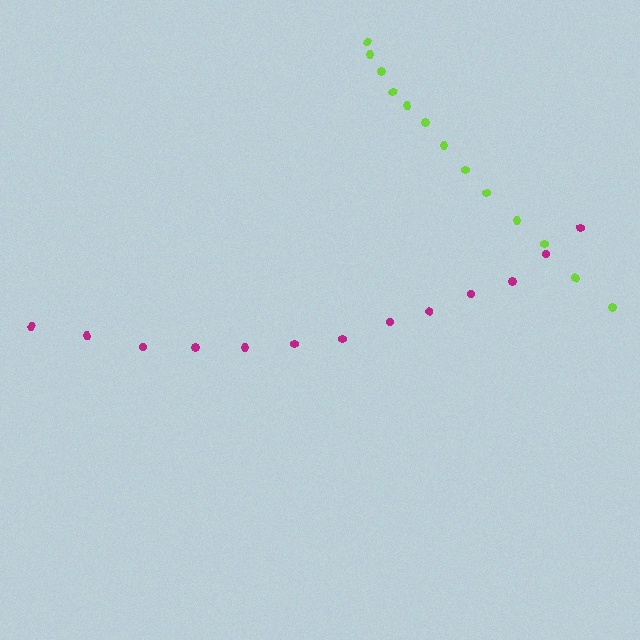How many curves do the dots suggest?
There are 2 distinct paths.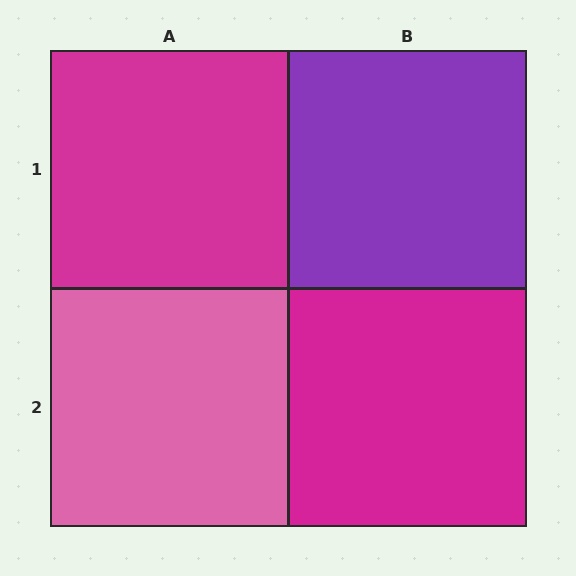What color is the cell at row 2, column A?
Pink.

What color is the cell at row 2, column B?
Magenta.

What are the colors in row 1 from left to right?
Magenta, purple.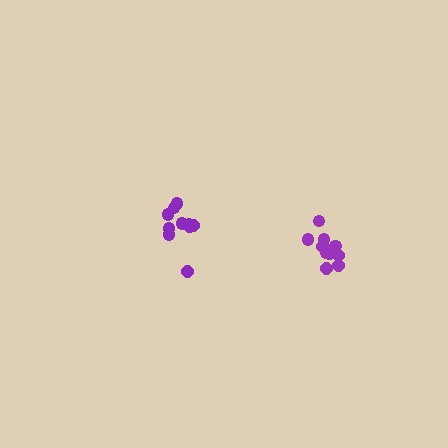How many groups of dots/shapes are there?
There are 2 groups.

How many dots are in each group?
Group 1: 10 dots, Group 2: 10 dots (20 total).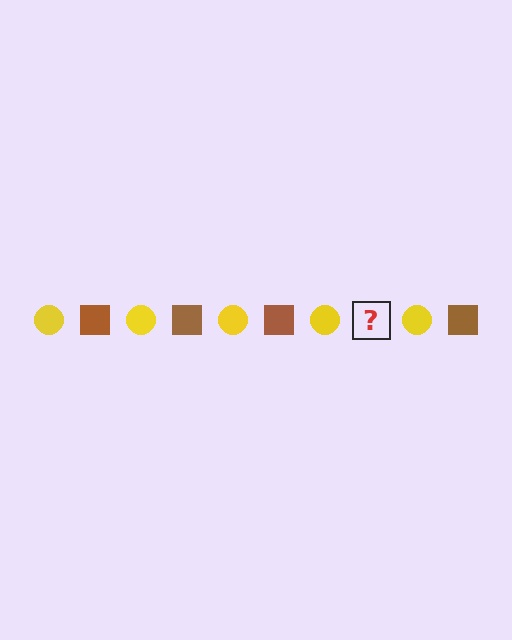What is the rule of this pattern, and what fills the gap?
The rule is that the pattern alternates between yellow circle and brown square. The gap should be filled with a brown square.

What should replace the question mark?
The question mark should be replaced with a brown square.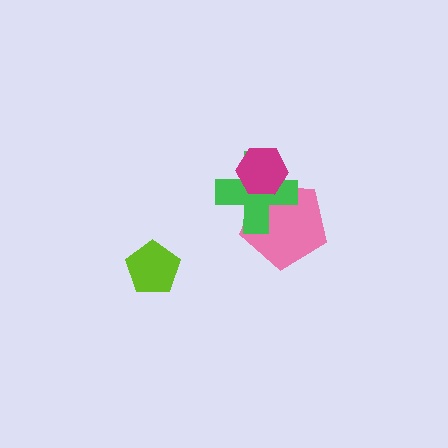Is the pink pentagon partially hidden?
Yes, it is partially covered by another shape.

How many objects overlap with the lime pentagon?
0 objects overlap with the lime pentagon.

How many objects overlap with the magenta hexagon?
2 objects overlap with the magenta hexagon.